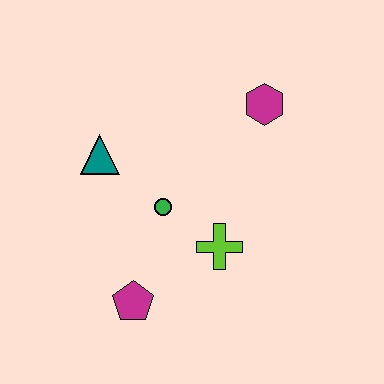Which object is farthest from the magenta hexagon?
The magenta pentagon is farthest from the magenta hexagon.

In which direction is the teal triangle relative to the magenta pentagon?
The teal triangle is above the magenta pentagon.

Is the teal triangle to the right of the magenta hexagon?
No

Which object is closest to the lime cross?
The green circle is closest to the lime cross.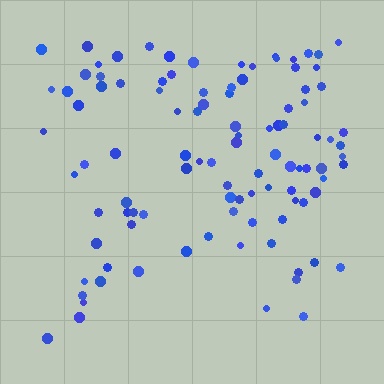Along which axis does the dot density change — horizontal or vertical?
Vertical.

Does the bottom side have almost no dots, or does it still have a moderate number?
Still a moderate number, just noticeably fewer than the top.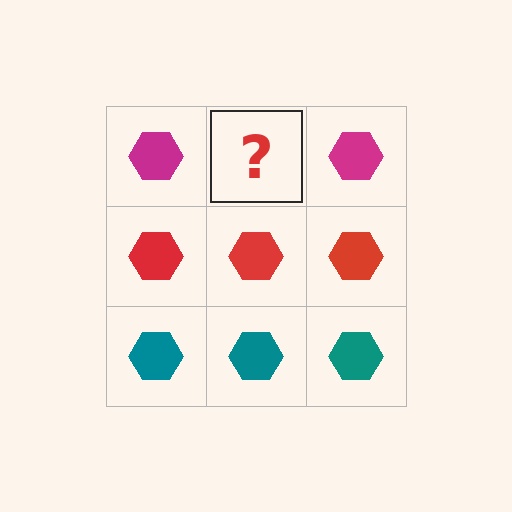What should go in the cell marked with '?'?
The missing cell should contain a magenta hexagon.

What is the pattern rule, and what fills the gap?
The rule is that each row has a consistent color. The gap should be filled with a magenta hexagon.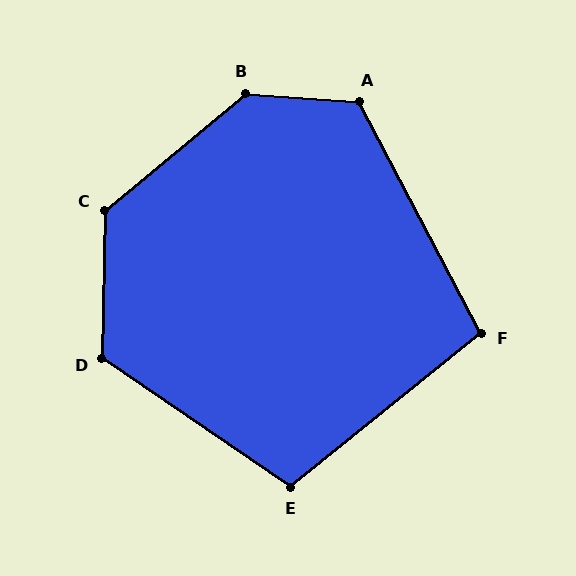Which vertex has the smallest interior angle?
F, at approximately 101 degrees.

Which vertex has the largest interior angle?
B, at approximately 136 degrees.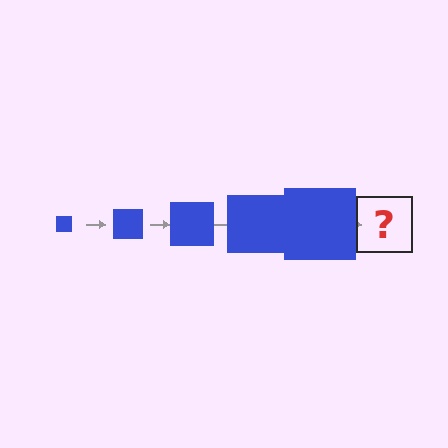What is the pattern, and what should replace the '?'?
The pattern is that the square gets progressively larger each step. The '?' should be a blue square, larger than the previous one.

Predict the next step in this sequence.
The next step is a blue square, larger than the previous one.